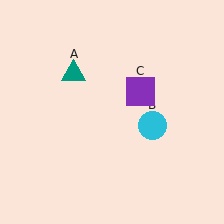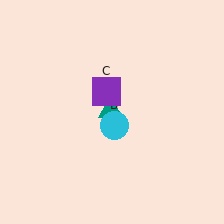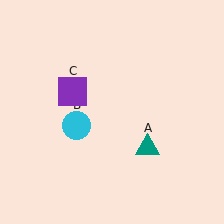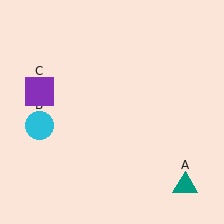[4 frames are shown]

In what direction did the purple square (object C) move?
The purple square (object C) moved left.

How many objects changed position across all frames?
3 objects changed position: teal triangle (object A), cyan circle (object B), purple square (object C).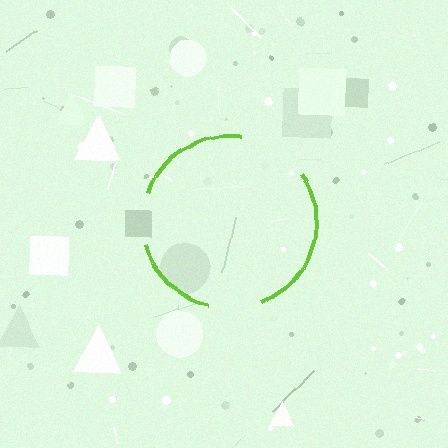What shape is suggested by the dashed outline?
The dashed outline suggests a circle.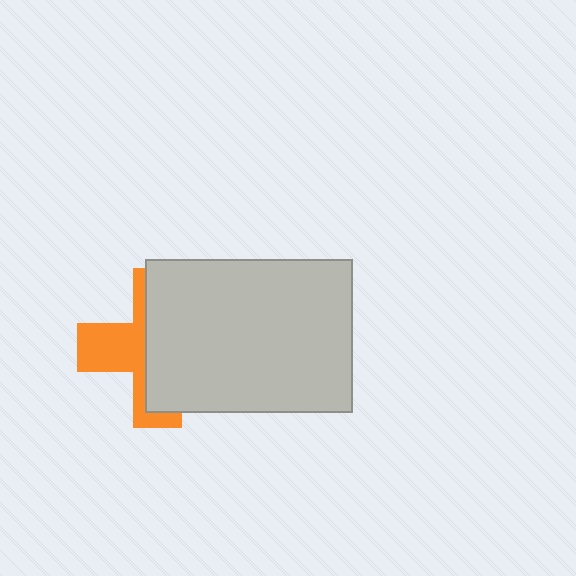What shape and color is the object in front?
The object in front is a light gray rectangle.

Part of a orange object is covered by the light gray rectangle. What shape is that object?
It is a cross.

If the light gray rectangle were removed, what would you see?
You would see the complete orange cross.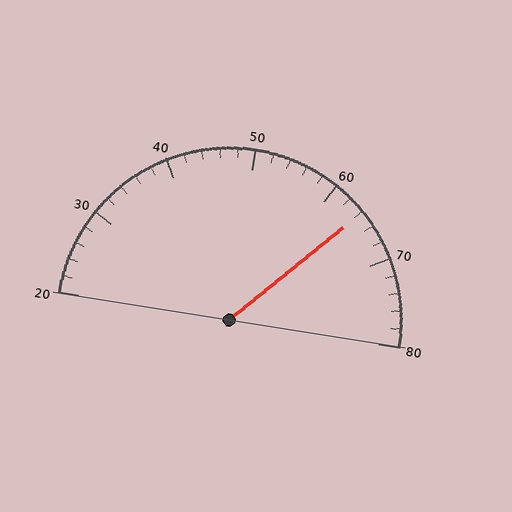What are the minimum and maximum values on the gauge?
The gauge ranges from 20 to 80.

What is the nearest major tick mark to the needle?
The nearest major tick mark is 60.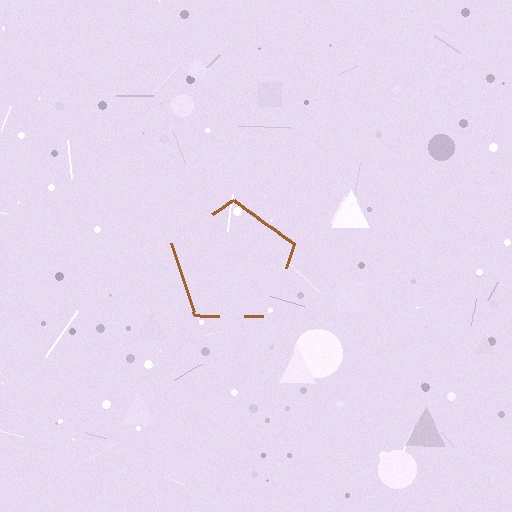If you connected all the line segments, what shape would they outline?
They would outline a pentagon.